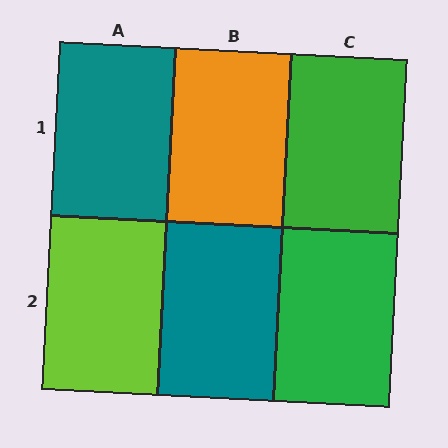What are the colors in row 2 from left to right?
Lime, teal, green.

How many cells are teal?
2 cells are teal.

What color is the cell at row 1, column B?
Orange.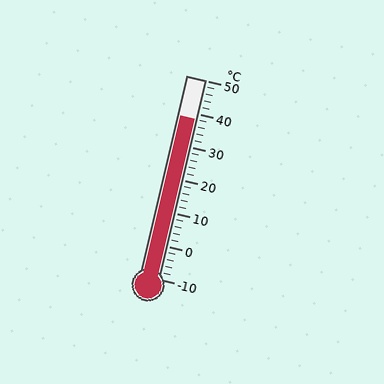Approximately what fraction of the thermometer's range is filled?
The thermometer is filled to approximately 80% of its range.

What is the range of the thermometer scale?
The thermometer scale ranges from -10°C to 50°C.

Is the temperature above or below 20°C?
The temperature is above 20°C.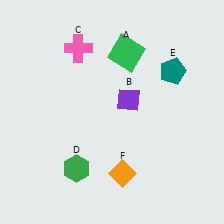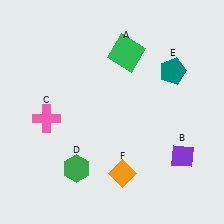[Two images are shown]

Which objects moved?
The objects that moved are: the purple diamond (B), the pink cross (C).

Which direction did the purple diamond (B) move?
The purple diamond (B) moved down.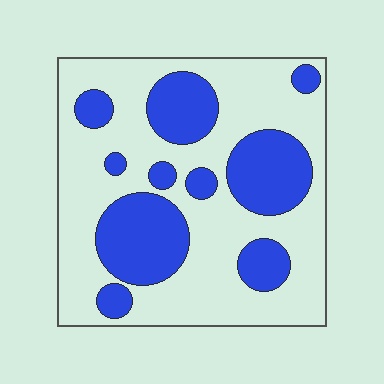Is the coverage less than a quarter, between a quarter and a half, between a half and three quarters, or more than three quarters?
Between a quarter and a half.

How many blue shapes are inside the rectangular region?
10.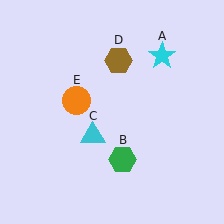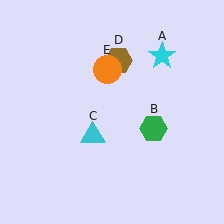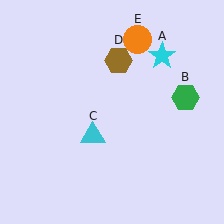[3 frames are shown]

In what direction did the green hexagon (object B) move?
The green hexagon (object B) moved up and to the right.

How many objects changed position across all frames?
2 objects changed position: green hexagon (object B), orange circle (object E).